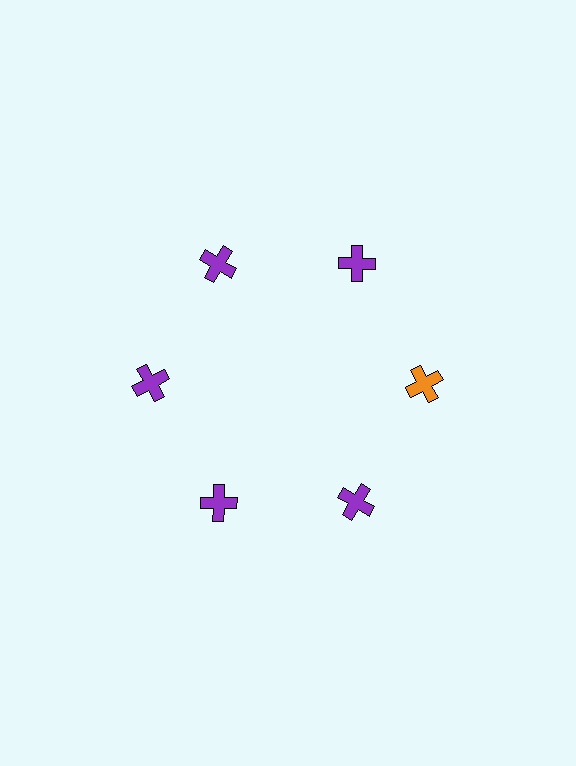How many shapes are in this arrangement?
There are 6 shapes arranged in a ring pattern.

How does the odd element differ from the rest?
It has a different color: orange instead of purple.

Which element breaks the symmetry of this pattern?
The orange cross at roughly the 3 o'clock position breaks the symmetry. All other shapes are purple crosses.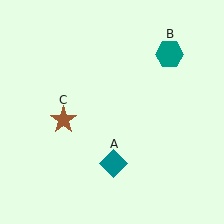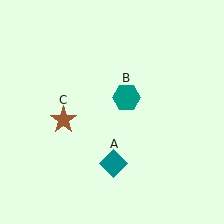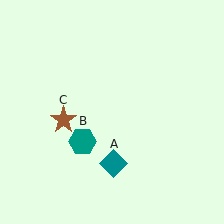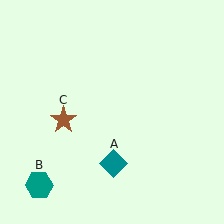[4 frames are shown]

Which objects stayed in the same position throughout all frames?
Teal diamond (object A) and brown star (object C) remained stationary.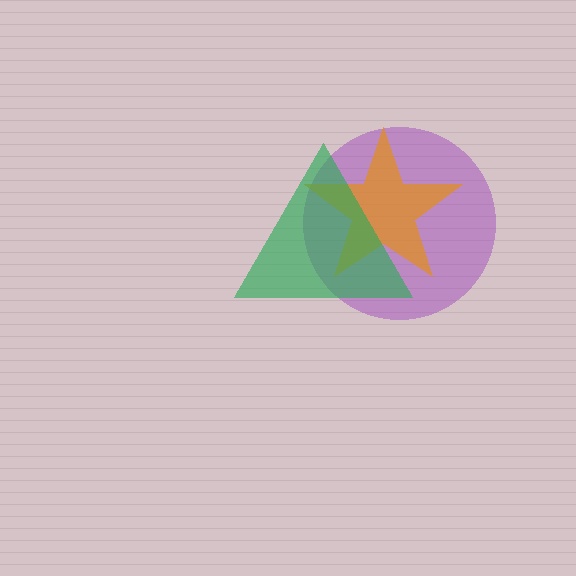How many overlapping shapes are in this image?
There are 3 overlapping shapes in the image.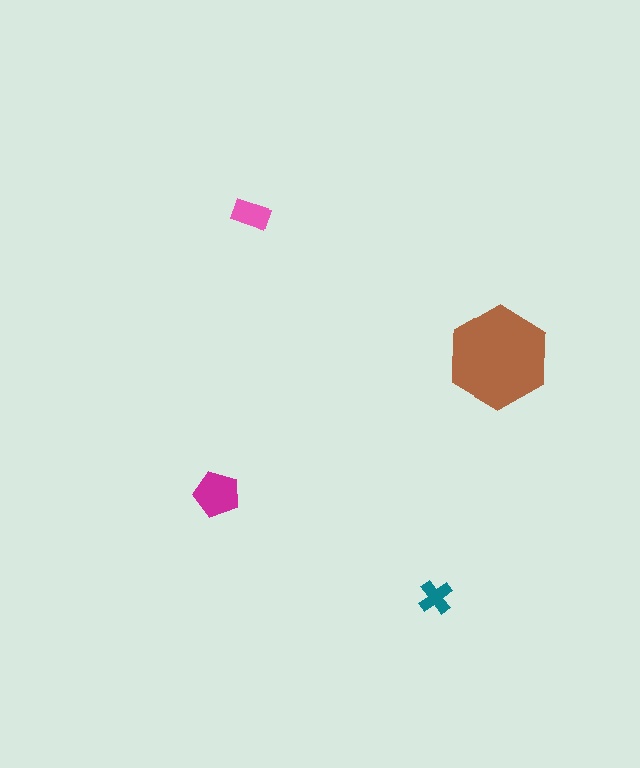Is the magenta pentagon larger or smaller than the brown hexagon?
Smaller.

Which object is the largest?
The brown hexagon.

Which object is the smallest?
The teal cross.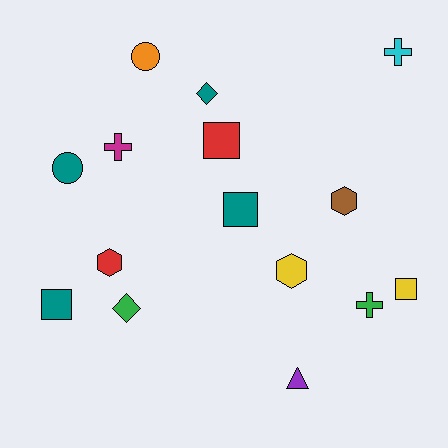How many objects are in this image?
There are 15 objects.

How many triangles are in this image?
There is 1 triangle.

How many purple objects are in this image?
There is 1 purple object.